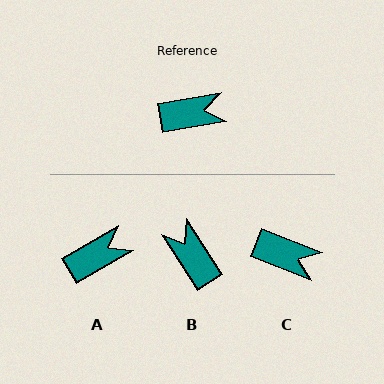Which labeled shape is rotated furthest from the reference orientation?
B, about 113 degrees away.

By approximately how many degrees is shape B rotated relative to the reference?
Approximately 113 degrees counter-clockwise.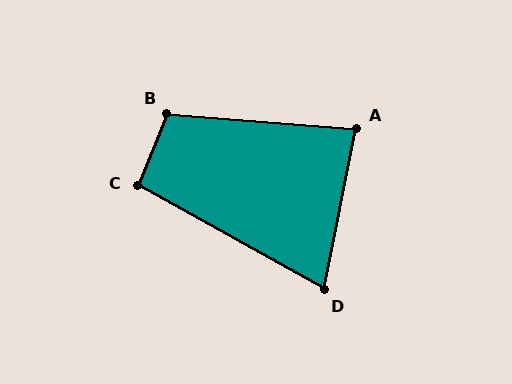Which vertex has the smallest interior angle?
D, at approximately 72 degrees.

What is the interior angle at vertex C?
Approximately 97 degrees (obtuse).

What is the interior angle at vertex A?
Approximately 83 degrees (acute).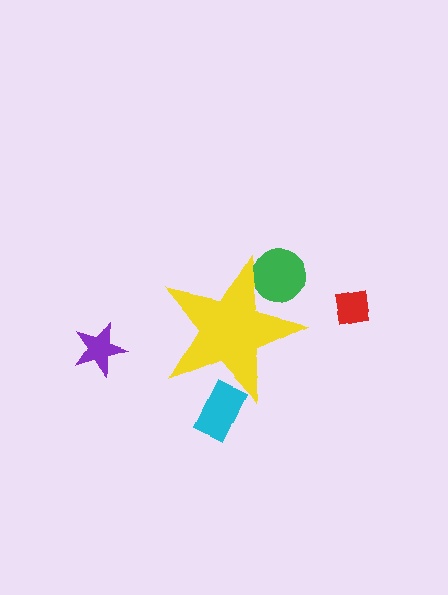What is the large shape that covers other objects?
A yellow star.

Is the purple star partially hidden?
No, the purple star is fully visible.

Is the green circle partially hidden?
Yes, the green circle is partially hidden behind the yellow star.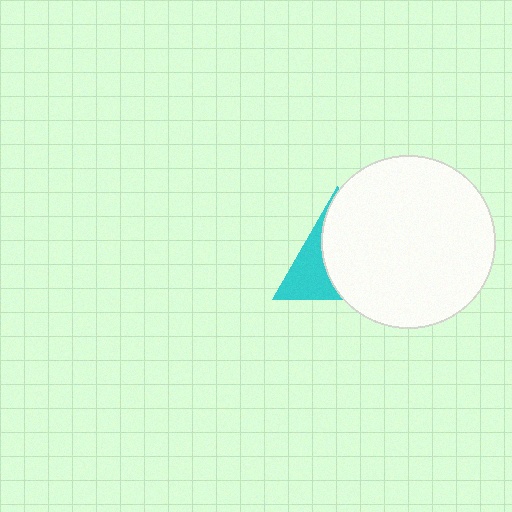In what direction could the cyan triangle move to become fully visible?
The cyan triangle could move left. That would shift it out from behind the white circle entirely.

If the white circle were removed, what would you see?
You would see the complete cyan triangle.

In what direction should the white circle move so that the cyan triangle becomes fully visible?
The white circle should move right. That is the shortest direction to clear the overlap and leave the cyan triangle fully visible.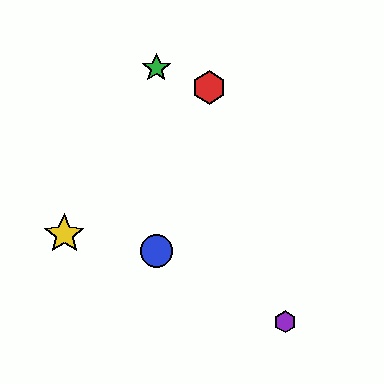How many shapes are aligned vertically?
2 shapes (the blue circle, the green star) are aligned vertically.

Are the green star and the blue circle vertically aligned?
Yes, both are at x≈156.